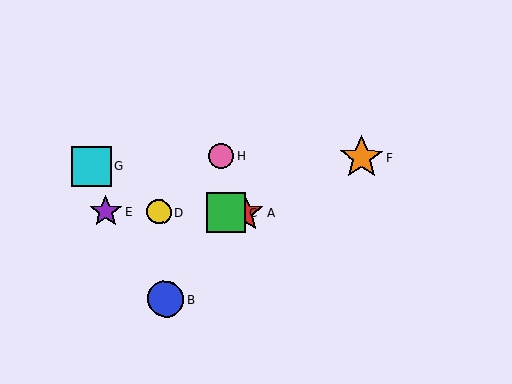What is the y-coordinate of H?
Object H is at y≈155.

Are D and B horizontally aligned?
No, D is at y≈212 and B is at y≈299.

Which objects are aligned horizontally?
Objects A, C, D, E are aligned horizontally.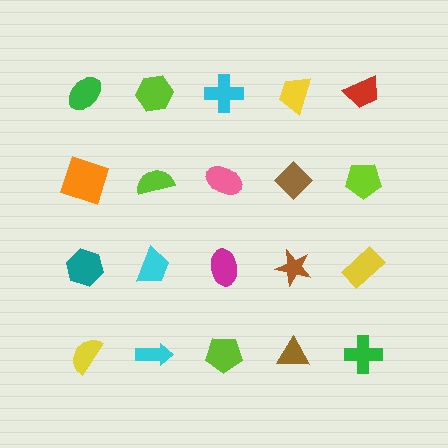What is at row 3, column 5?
A yellow rectangle.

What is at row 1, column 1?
A green ellipse.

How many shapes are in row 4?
5 shapes.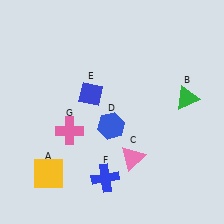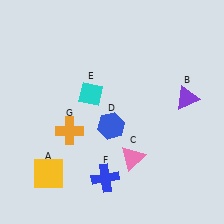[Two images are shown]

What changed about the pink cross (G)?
In Image 1, G is pink. In Image 2, it changed to orange.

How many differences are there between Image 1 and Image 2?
There are 3 differences between the two images.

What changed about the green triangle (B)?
In Image 1, B is green. In Image 2, it changed to purple.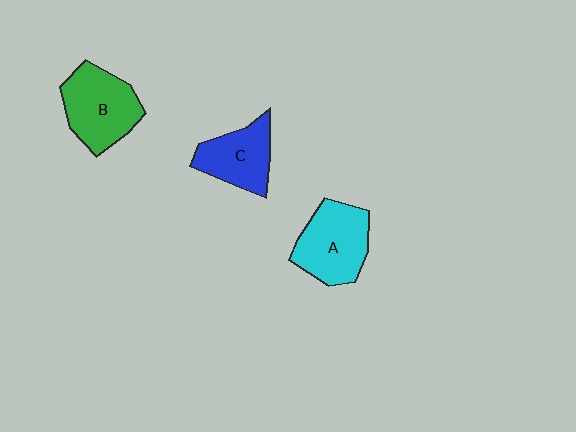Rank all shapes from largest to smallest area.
From largest to smallest: B (green), A (cyan), C (blue).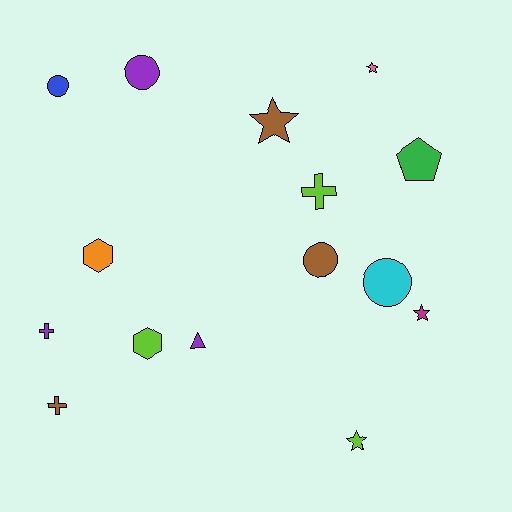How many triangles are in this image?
There is 1 triangle.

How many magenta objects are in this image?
There is 1 magenta object.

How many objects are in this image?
There are 15 objects.